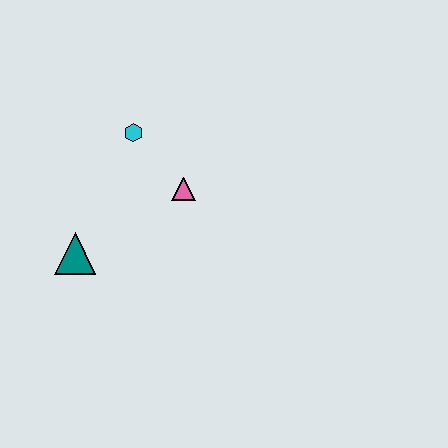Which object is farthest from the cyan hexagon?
The teal triangle is farthest from the cyan hexagon.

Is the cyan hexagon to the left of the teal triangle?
No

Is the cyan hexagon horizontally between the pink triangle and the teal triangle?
Yes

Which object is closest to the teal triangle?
The pink triangle is closest to the teal triangle.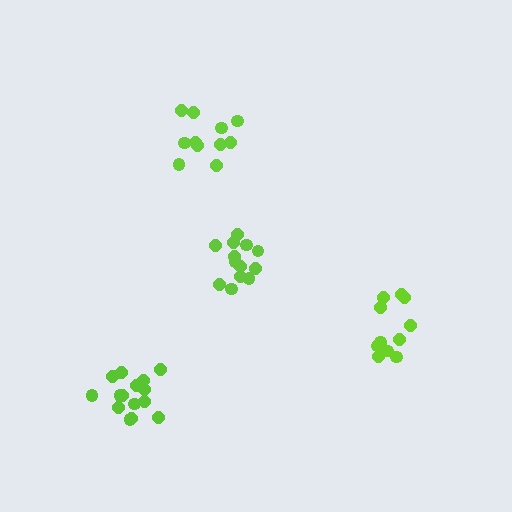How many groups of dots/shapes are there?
There are 4 groups.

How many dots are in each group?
Group 1: 11 dots, Group 2: 12 dots, Group 3: 13 dots, Group 4: 15 dots (51 total).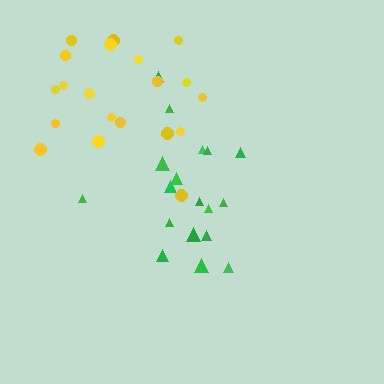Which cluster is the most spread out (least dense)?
Yellow.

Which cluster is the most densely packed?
Green.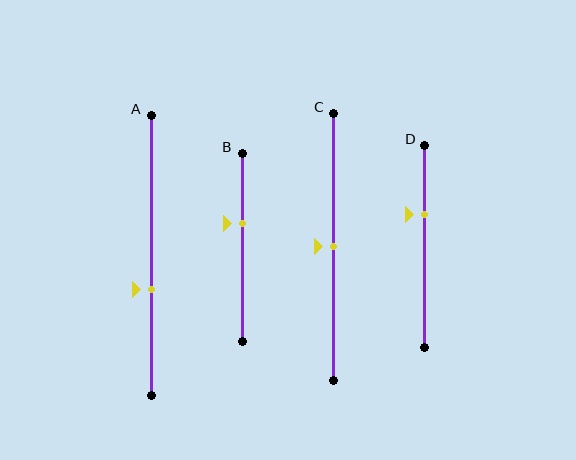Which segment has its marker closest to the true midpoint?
Segment C has its marker closest to the true midpoint.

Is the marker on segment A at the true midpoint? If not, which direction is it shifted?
No, the marker on segment A is shifted downward by about 12% of the segment length.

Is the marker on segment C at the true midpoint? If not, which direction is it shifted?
Yes, the marker on segment C is at the true midpoint.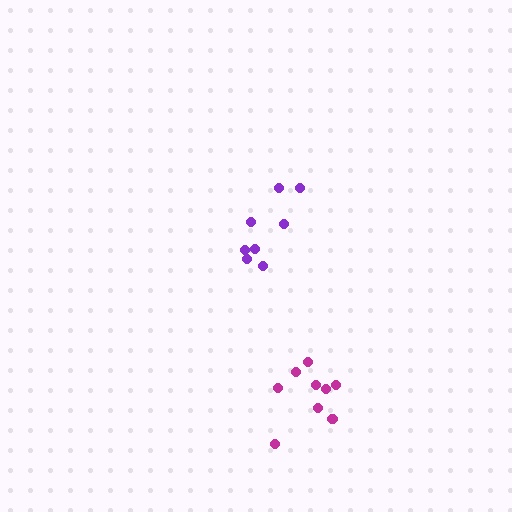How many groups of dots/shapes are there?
There are 2 groups.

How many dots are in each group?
Group 1: 9 dots, Group 2: 8 dots (17 total).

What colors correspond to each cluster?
The clusters are colored: magenta, purple.